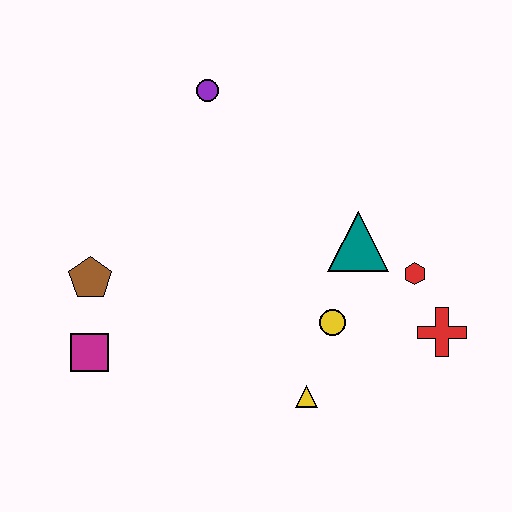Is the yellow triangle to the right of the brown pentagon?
Yes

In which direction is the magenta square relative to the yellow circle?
The magenta square is to the left of the yellow circle.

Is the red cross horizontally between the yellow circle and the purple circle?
No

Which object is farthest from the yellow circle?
The purple circle is farthest from the yellow circle.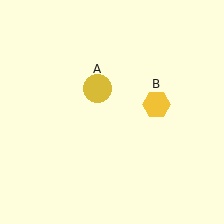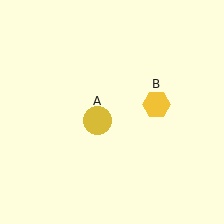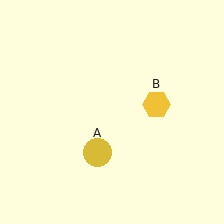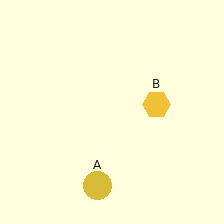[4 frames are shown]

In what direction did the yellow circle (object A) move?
The yellow circle (object A) moved down.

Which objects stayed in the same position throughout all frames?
Yellow hexagon (object B) remained stationary.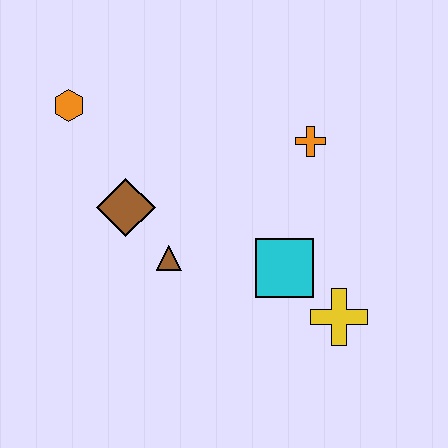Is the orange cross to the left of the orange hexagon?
No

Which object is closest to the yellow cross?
The cyan square is closest to the yellow cross.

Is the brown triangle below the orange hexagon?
Yes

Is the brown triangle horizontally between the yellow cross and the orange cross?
No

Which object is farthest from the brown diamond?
The yellow cross is farthest from the brown diamond.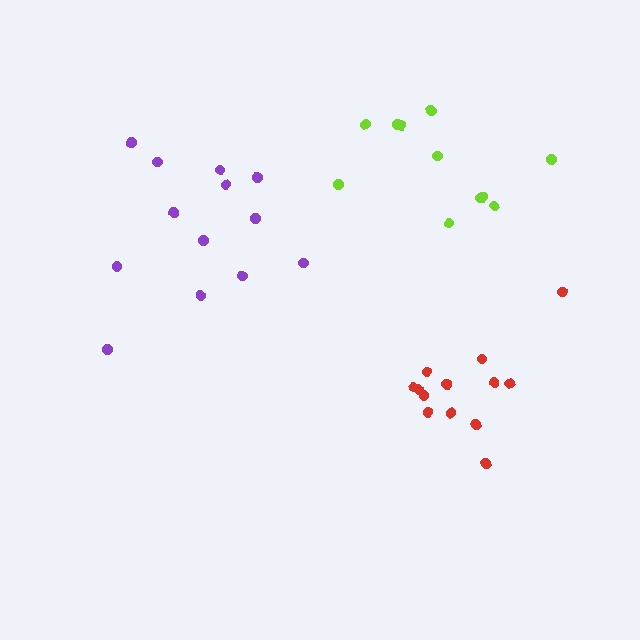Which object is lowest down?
The red cluster is bottommost.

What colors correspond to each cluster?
The clusters are colored: lime, red, purple.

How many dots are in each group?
Group 1: 11 dots, Group 2: 13 dots, Group 3: 13 dots (37 total).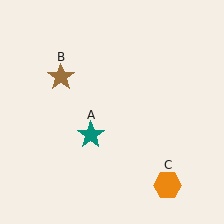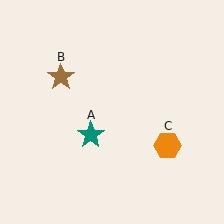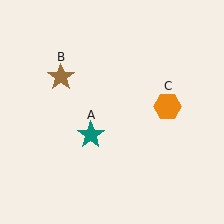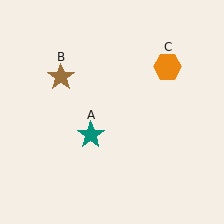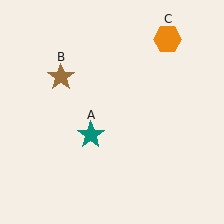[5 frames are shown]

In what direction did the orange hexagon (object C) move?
The orange hexagon (object C) moved up.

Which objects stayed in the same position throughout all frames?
Teal star (object A) and brown star (object B) remained stationary.